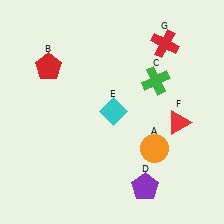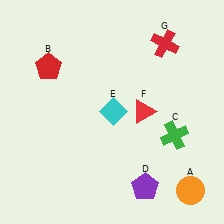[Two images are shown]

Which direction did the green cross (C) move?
The green cross (C) moved down.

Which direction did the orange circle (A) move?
The orange circle (A) moved down.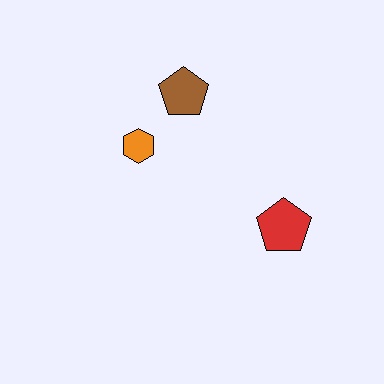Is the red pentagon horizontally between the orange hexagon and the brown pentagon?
No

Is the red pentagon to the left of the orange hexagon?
No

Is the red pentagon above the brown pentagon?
No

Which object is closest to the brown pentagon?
The orange hexagon is closest to the brown pentagon.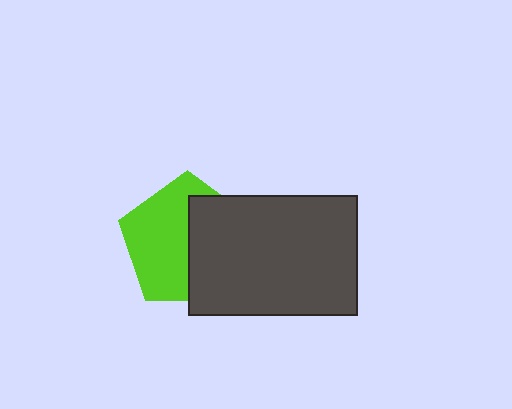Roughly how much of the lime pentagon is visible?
About half of it is visible (roughly 54%).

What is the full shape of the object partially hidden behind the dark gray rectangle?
The partially hidden object is a lime pentagon.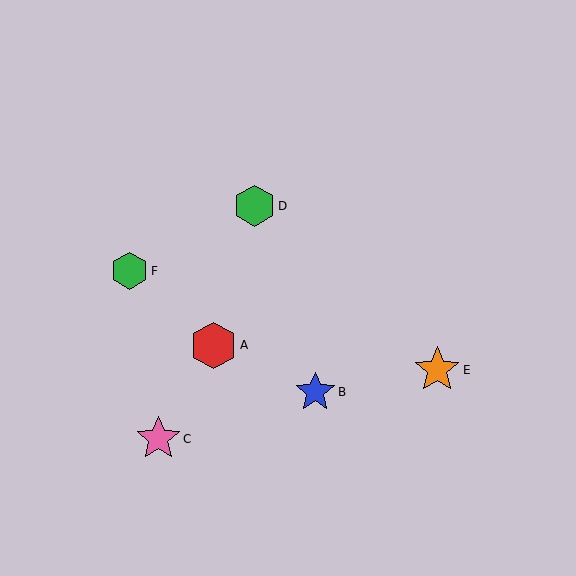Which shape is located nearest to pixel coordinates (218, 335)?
The red hexagon (labeled A) at (214, 345) is nearest to that location.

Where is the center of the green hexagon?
The center of the green hexagon is at (255, 206).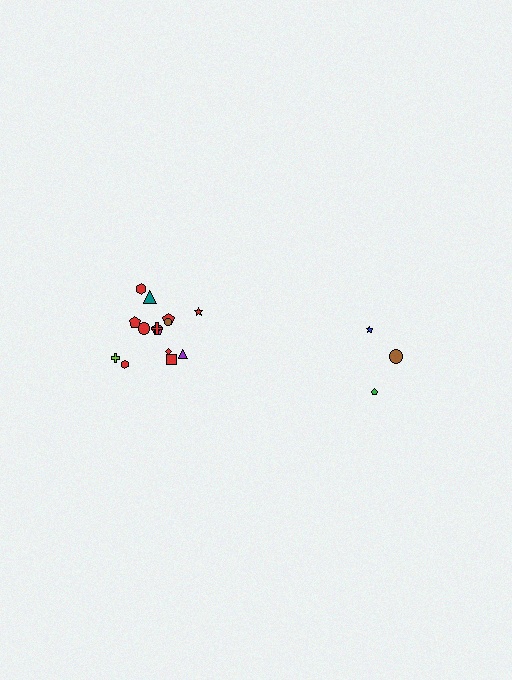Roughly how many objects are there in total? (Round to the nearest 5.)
Roughly 20 objects in total.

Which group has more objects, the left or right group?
The left group.